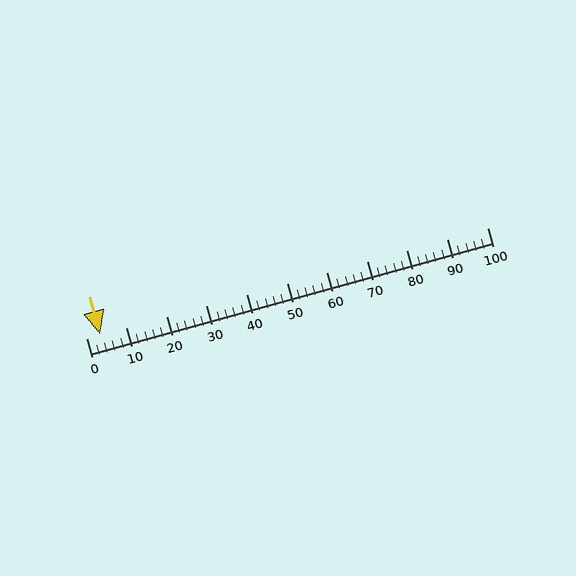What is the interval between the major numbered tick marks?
The major tick marks are spaced 10 units apart.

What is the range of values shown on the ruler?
The ruler shows values from 0 to 100.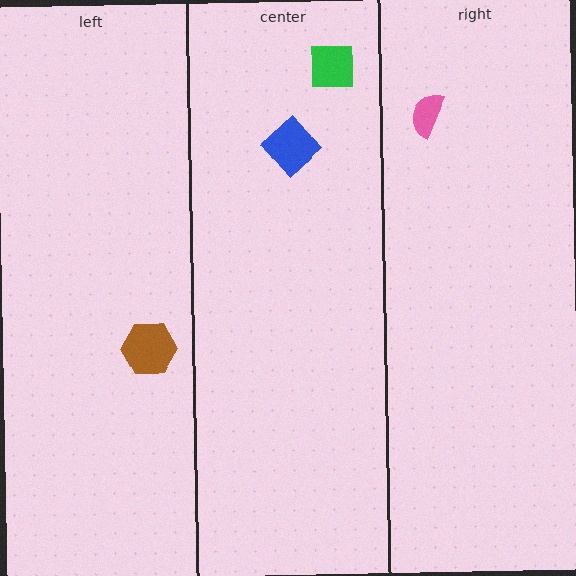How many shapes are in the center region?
2.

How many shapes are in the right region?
1.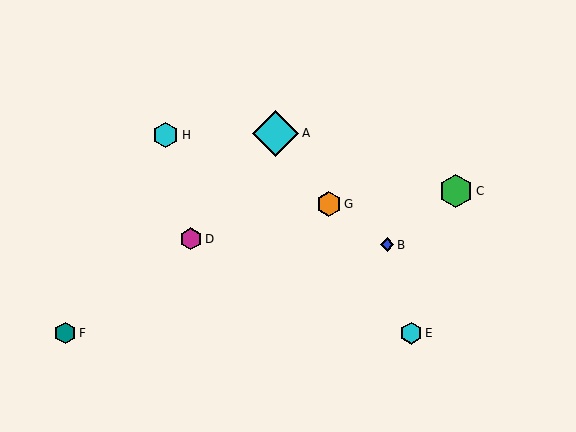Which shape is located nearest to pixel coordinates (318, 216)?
The orange hexagon (labeled G) at (329, 204) is nearest to that location.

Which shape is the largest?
The cyan diamond (labeled A) is the largest.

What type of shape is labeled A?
Shape A is a cyan diamond.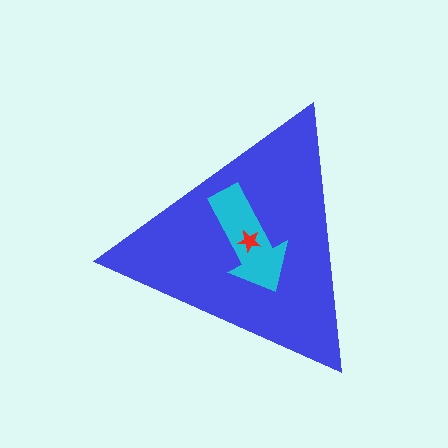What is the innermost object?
The red star.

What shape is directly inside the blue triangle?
The cyan arrow.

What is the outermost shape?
The blue triangle.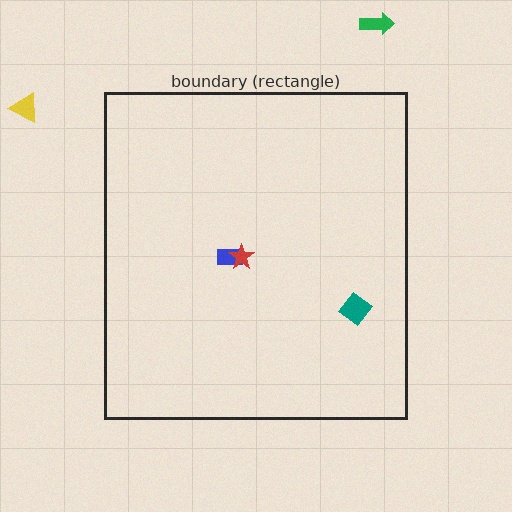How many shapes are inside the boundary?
3 inside, 2 outside.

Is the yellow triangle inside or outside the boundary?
Outside.